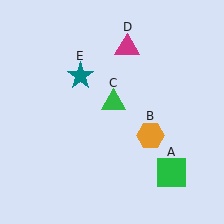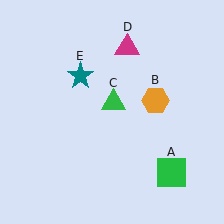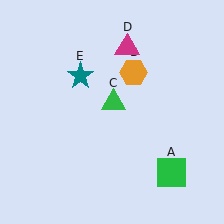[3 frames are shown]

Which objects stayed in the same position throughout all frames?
Green square (object A) and green triangle (object C) and magenta triangle (object D) and teal star (object E) remained stationary.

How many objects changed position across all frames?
1 object changed position: orange hexagon (object B).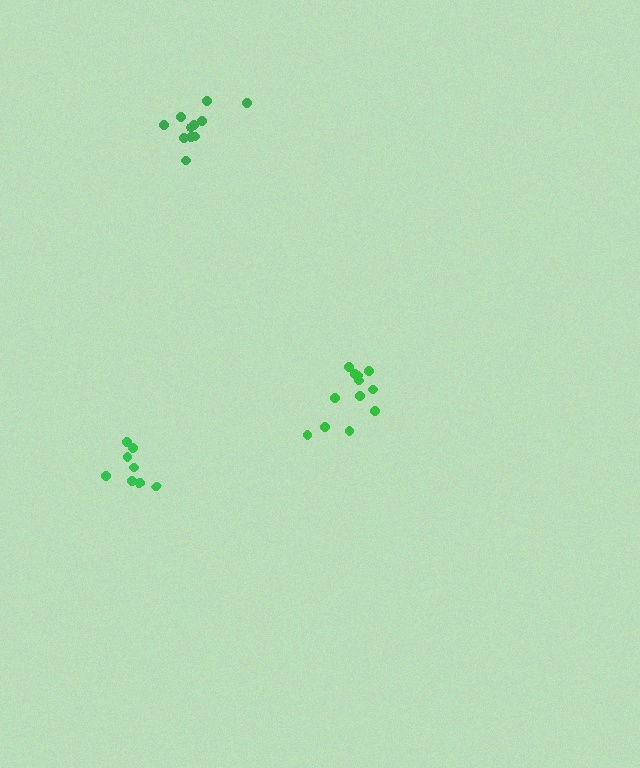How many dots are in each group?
Group 1: 12 dots, Group 2: 12 dots, Group 3: 8 dots (32 total).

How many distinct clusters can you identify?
There are 3 distinct clusters.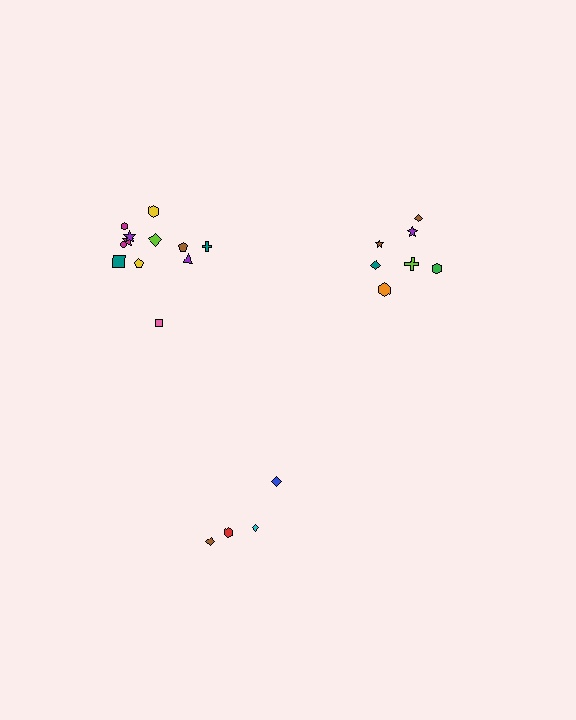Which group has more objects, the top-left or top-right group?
The top-left group.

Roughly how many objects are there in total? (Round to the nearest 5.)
Roughly 25 objects in total.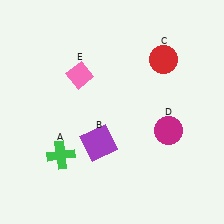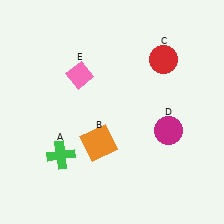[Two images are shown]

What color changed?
The square (B) changed from purple in Image 1 to orange in Image 2.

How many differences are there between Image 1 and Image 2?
There is 1 difference between the two images.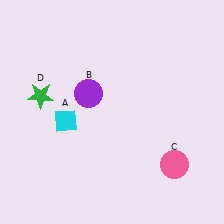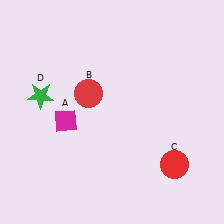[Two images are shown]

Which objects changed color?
A changed from cyan to magenta. B changed from purple to red. C changed from pink to red.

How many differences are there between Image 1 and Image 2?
There are 3 differences between the two images.